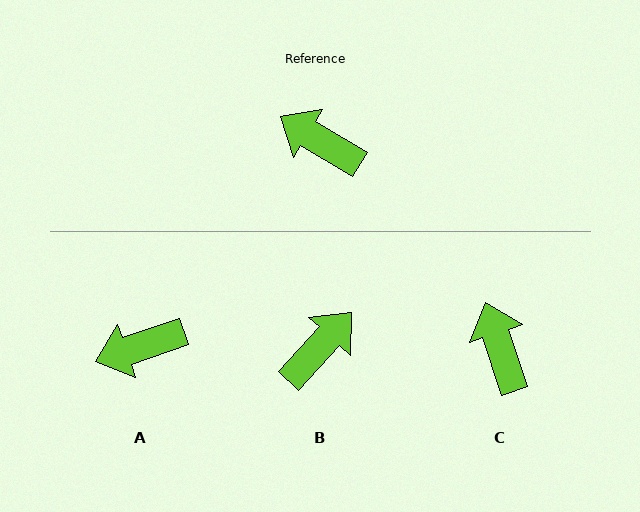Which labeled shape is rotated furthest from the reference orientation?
B, about 101 degrees away.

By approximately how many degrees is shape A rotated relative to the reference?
Approximately 50 degrees counter-clockwise.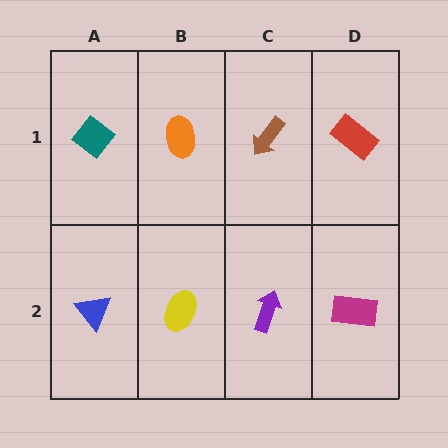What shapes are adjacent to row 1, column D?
A magenta rectangle (row 2, column D), a brown arrow (row 1, column C).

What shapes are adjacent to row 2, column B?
An orange ellipse (row 1, column B), a blue triangle (row 2, column A), a purple arrow (row 2, column C).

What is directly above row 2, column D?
A red rectangle.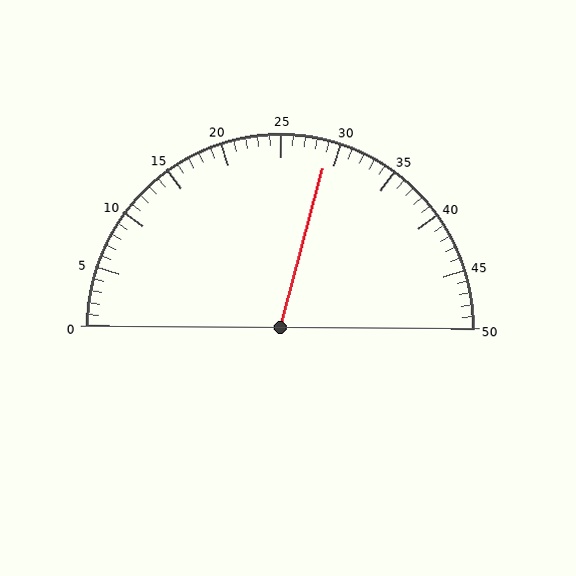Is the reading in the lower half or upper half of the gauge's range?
The reading is in the upper half of the range (0 to 50).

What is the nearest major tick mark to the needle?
The nearest major tick mark is 30.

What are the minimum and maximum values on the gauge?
The gauge ranges from 0 to 50.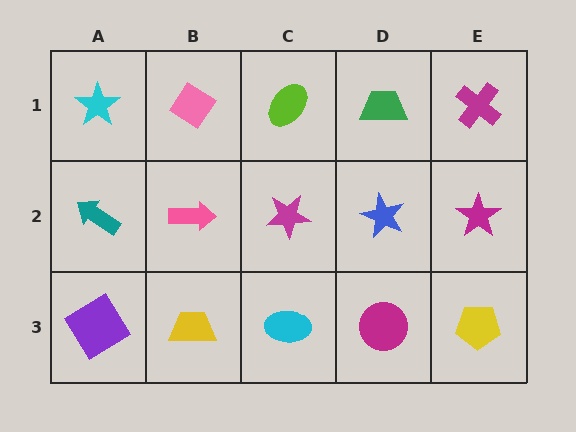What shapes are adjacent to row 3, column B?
A pink arrow (row 2, column B), a purple diamond (row 3, column A), a cyan ellipse (row 3, column C).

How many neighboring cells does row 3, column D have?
3.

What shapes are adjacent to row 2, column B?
A pink diamond (row 1, column B), a yellow trapezoid (row 3, column B), a teal arrow (row 2, column A), a magenta star (row 2, column C).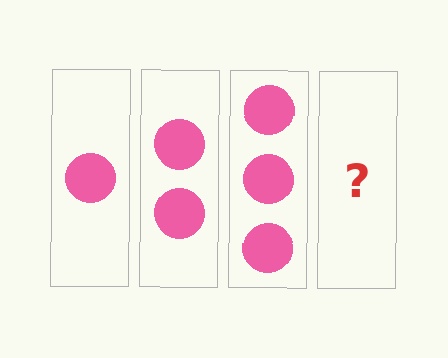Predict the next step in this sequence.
The next step is 4 circles.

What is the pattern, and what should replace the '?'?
The pattern is that each step adds one more circle. The '?' should be 4 circles.